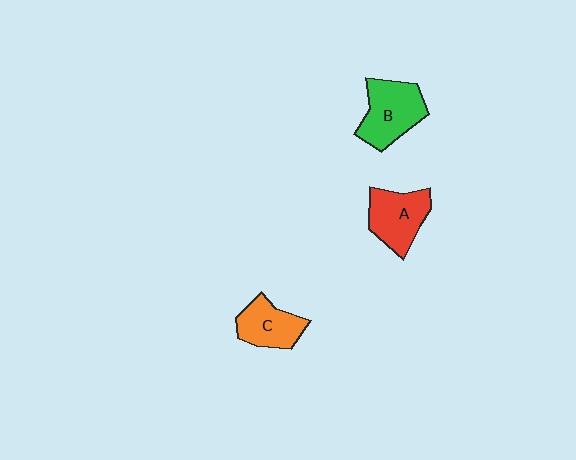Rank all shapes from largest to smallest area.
From largest to smallest: B (green), A (red), C (orange).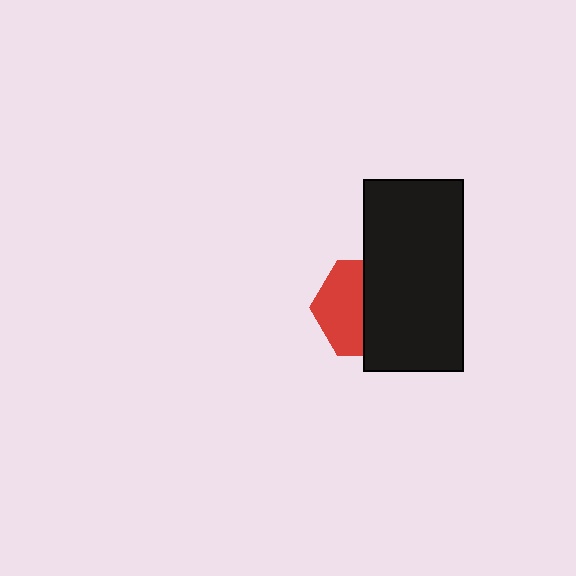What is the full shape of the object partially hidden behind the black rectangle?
The partially hidden object is a red hexagon.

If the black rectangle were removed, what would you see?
You would see the complete red hexagon.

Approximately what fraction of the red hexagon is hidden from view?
Roughly 52% of the red hexagon is hidden behind the black rectangle.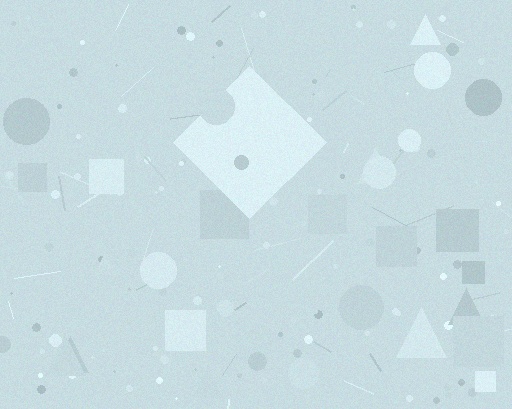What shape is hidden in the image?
A diamond is hidden in the image.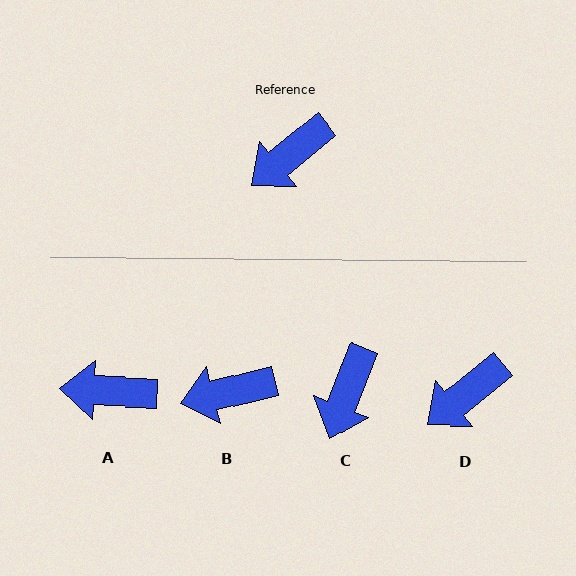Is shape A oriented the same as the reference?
No, it is off by about 42 degrees.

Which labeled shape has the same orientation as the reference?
D.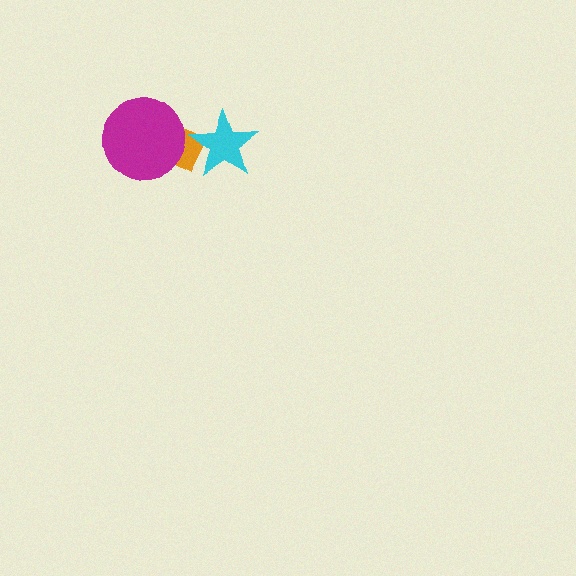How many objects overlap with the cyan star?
1 object overlaps with the cyan star.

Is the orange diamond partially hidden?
Yes, it is partially covered by another shape.